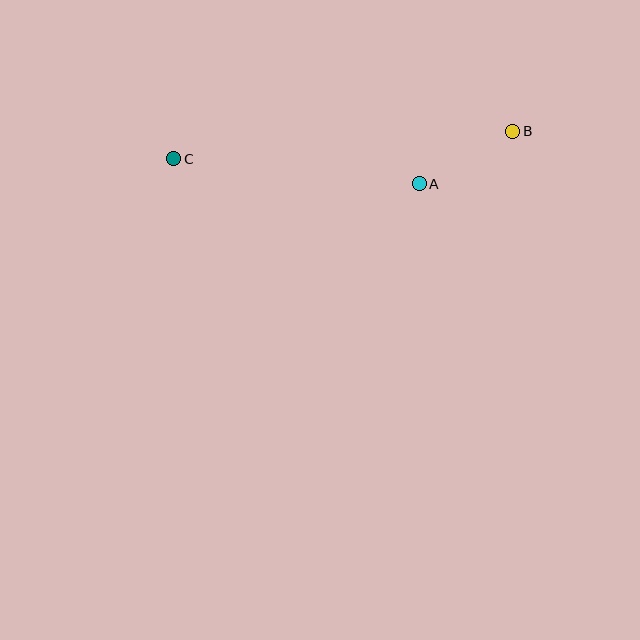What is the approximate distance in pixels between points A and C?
The distance between A and C is approximately 247 pixels.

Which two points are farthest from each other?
Points B and C are farthest from each other.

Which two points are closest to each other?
Points A and B are closest to each other.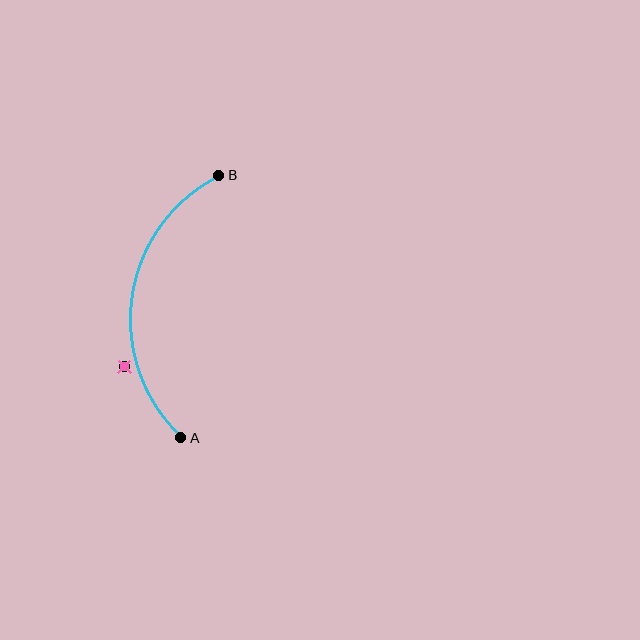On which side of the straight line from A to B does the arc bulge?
The arc bulges to the left of the straight line connecting A and B.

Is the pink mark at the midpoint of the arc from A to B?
No — the pink mark does not lie on the arc at all. It sits slightly outside the curve.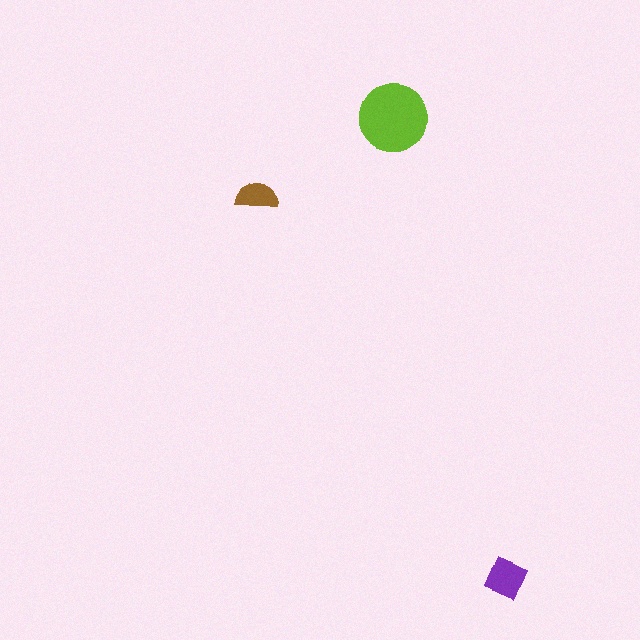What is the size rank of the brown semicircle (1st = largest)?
3rd.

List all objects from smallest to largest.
The brown semicircle, the purple square, the lime circle.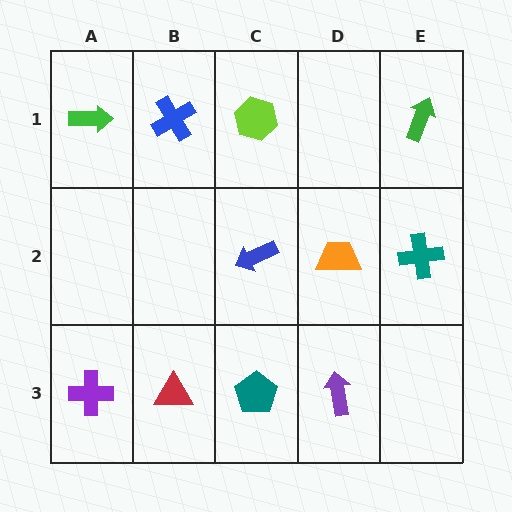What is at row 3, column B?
A red triangle.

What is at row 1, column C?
A lime hexagon.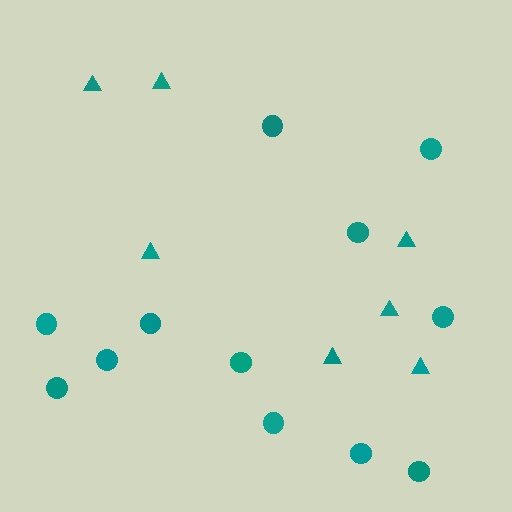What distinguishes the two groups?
There are 2 groups: one group of circles (12) and one group of triangles (7).